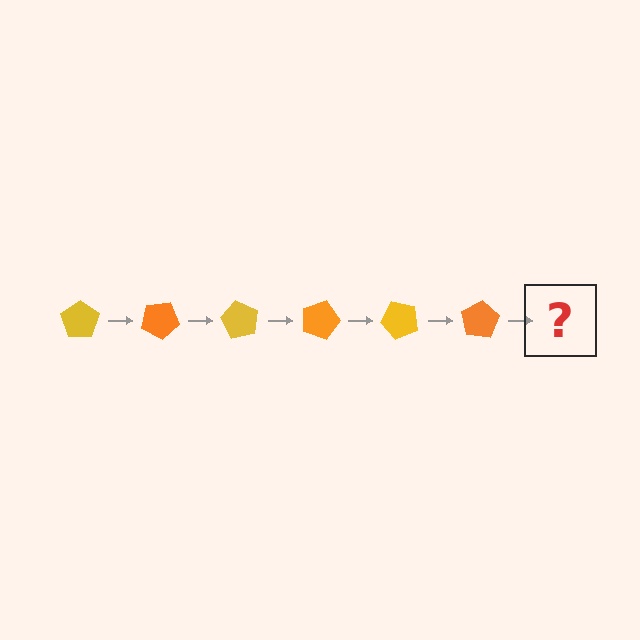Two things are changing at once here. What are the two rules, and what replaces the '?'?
The two rules are that it rotates 30 degrees each step and the color cycles through yellow and orange. The '?' should be a yellow pentagon, rotated 180 degrees from the start.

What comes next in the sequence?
The next element should be a yellow pentagon, rotated 180 degrees from the start.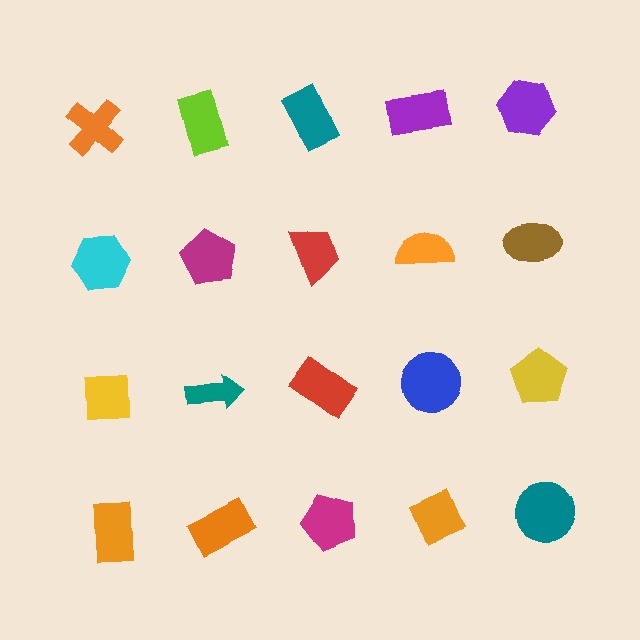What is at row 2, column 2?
A magenta pentagon.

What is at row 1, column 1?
An orange cross.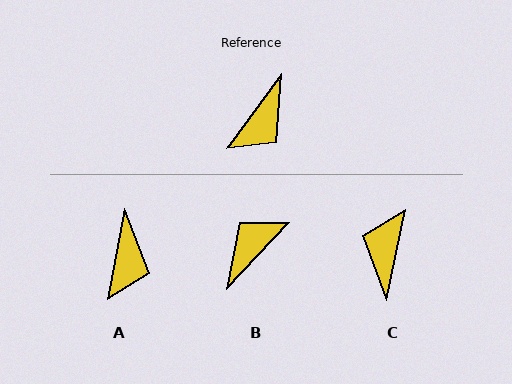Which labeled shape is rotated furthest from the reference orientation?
B, about 173 degrees away.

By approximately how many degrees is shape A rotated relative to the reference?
Approximately 25 degrees counter-clockwise.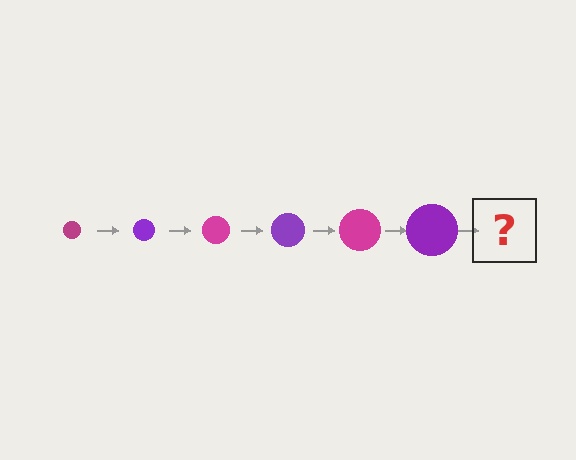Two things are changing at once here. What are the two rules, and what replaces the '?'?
The two rules are that the circle grows larger each step and the color cycles through magenta and purple. The '?' should be a magenta circle, larger than the previous one.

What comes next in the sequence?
The next element should be a magenta circle, larger than the previous one.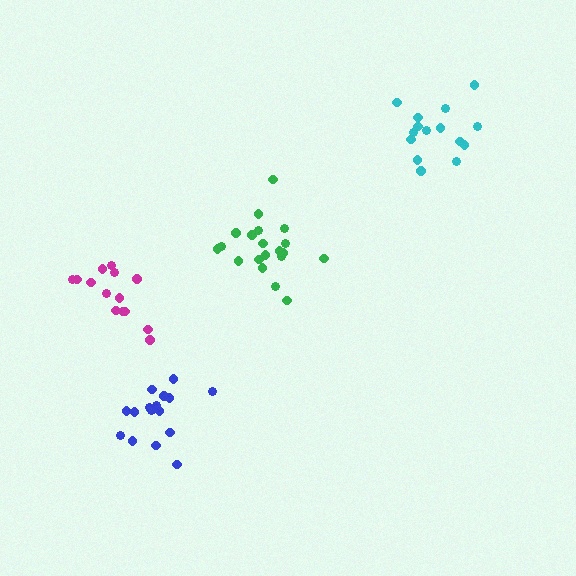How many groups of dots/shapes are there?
There are 4 groups.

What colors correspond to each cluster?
The clusters are colored: blue, magenta, cyan, green.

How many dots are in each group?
Group 1: 16 dots, Group 2: 14 dots, Group 3: 15 dots, Group 4: 20 dots (65 total).